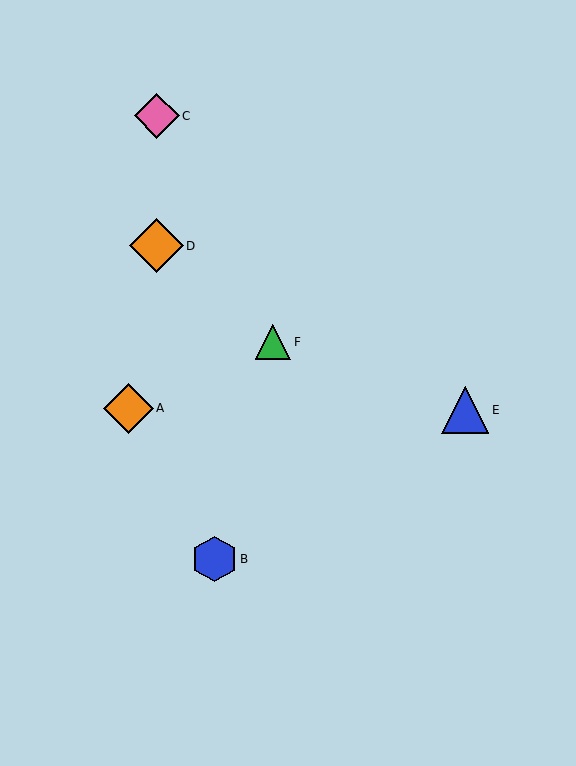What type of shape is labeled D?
Shape D is an orange diamond.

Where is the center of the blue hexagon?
The center of the blue hexagon is at (215, 559).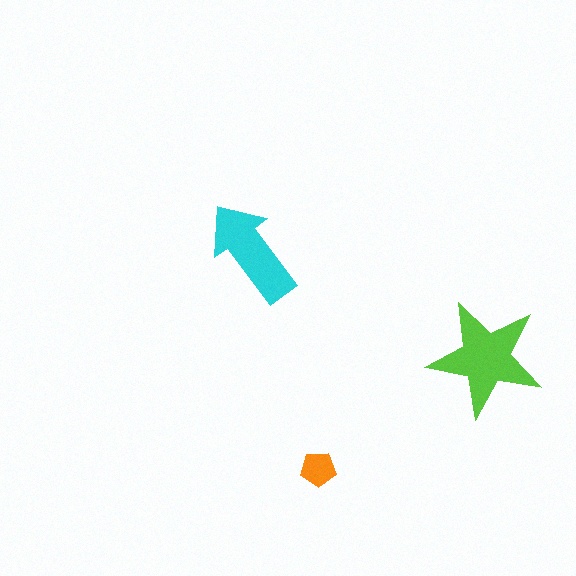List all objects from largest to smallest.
The lime star, the cyan arrow, the orange pentagon.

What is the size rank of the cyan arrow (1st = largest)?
2nd.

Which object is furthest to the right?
The lime star is rightmost.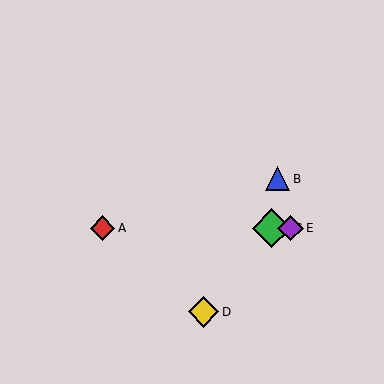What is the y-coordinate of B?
Object B is at y≈179.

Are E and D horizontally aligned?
No, E is at y≈228 and D is at y≈312.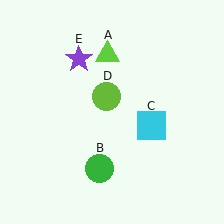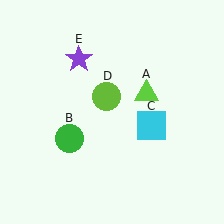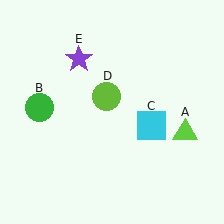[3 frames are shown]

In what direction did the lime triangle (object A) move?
The lime triangle (object A) moved down and to the right.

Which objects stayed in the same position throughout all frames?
Cyan square (object C) and lime circle (object D) and purple star (object E) remained stationary.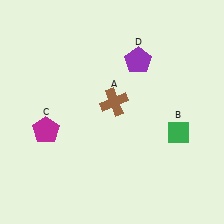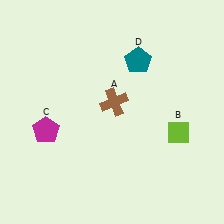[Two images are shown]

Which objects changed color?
B changed from green to lime. D changed from purple to teal.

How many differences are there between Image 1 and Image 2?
There are 2 differences between the two images.